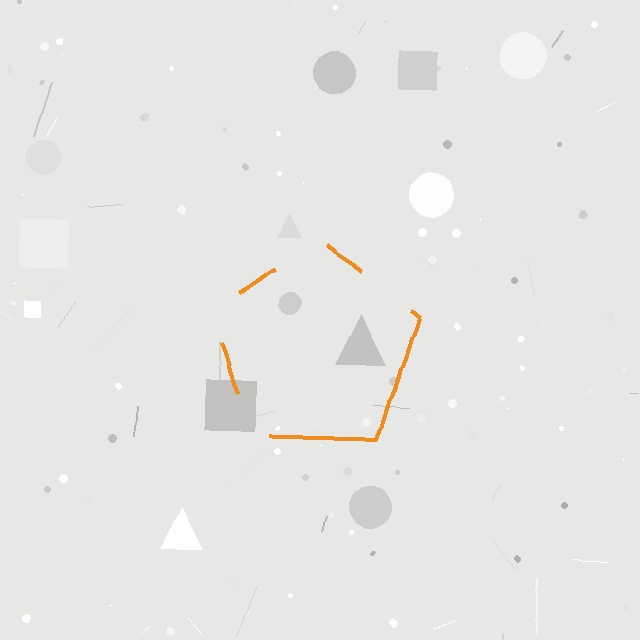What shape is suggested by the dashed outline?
The dashed outline suggests a pentagon.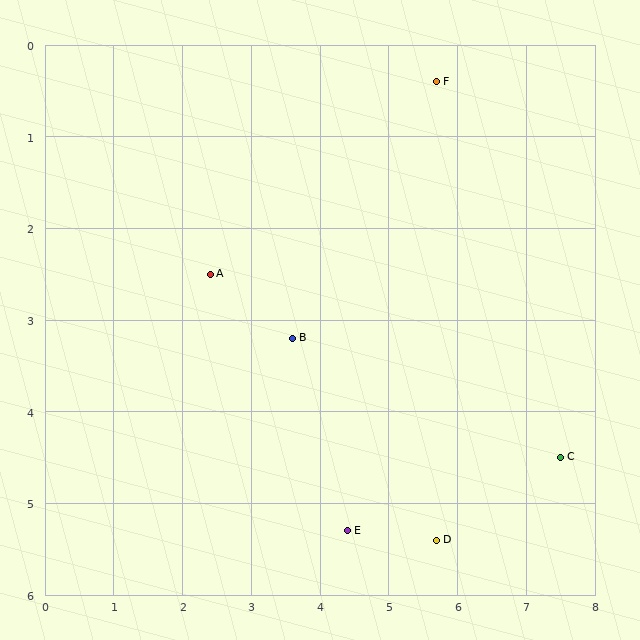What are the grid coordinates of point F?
Point F is at approximately (5.7, 0.4).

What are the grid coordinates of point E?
Point E is at approximately (4.4, 5.3).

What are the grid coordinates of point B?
Point B is at approximately (3.6, 3.2).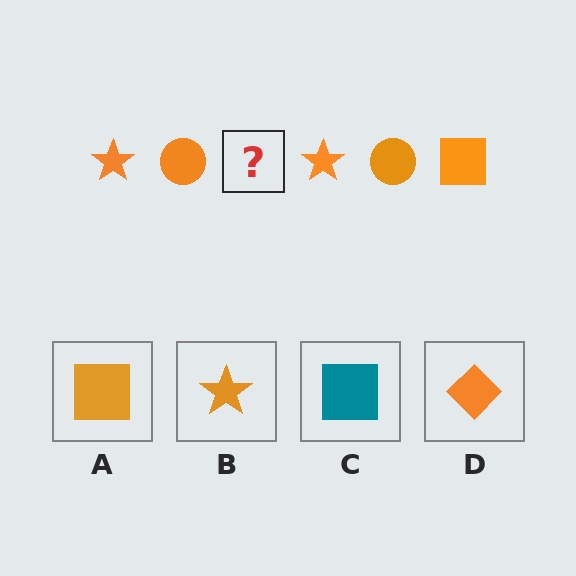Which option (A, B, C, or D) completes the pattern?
A.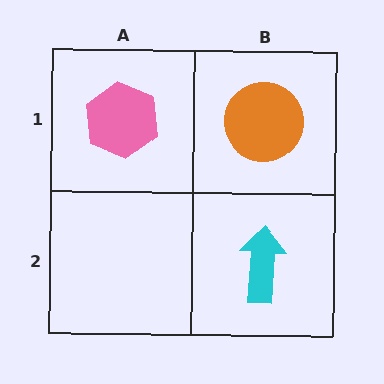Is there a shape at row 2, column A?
No, that cell is empty.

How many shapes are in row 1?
2 shapes.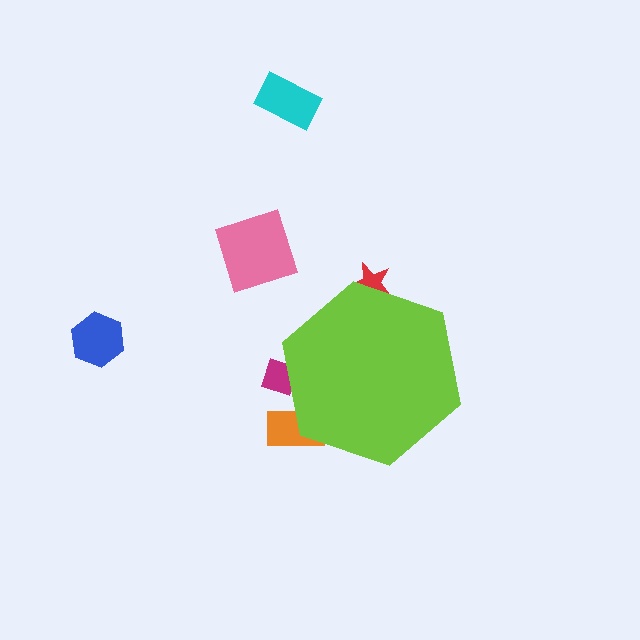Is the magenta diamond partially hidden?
Yes, the magenta diamond is partially hidden behind the lime hexagon.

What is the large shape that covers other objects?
A lime hexagon.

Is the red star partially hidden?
Yes, the red star is partially hidden behind the lime hexagon.